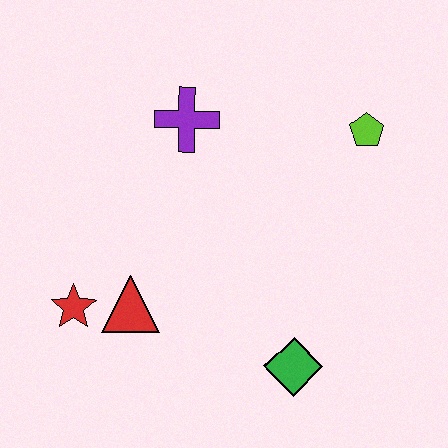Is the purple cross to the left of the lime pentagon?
Yes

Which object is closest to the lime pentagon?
The purple cross is closest to the lime pentagon.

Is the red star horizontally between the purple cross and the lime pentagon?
No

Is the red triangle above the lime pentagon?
No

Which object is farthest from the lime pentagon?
The red star is farthest from the lime pentagon.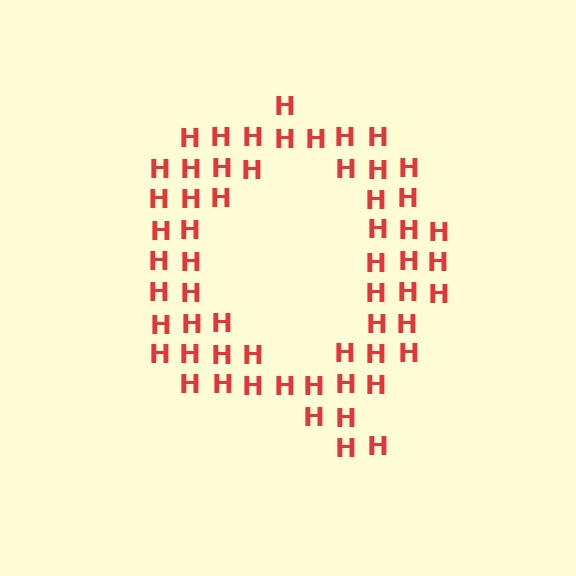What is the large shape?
The large shape is the letter Q.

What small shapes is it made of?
It is made of small letter H's.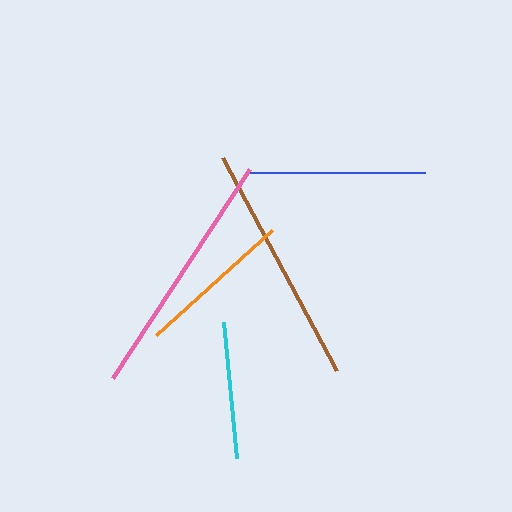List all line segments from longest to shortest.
From longest to shortest: pink, brown, blue, orange, cyan.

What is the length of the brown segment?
The brown segment is approximately 241 pixels long.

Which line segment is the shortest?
The cyan line is the shortest at approximately 137 pixels.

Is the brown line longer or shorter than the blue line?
The brown line is longer than the blue line.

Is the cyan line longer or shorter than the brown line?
The brown line is longer than the cyan line.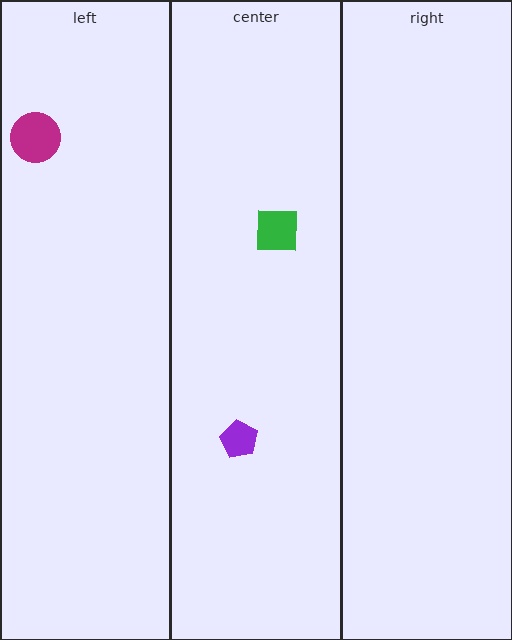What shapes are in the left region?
The magenta circle.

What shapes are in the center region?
The purple pentagon, the green square.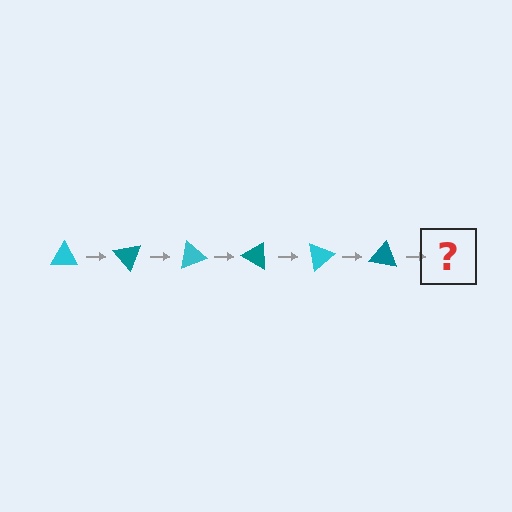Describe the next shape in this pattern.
It should be a cyan triangle, rotated 300 degrees from the start.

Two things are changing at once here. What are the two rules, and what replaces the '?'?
The two rules are that it rotates 50 degrees each step and the color cycles through cyan and teal. The '?' should be a cyan triangle, rotated 300 degrees from the start.